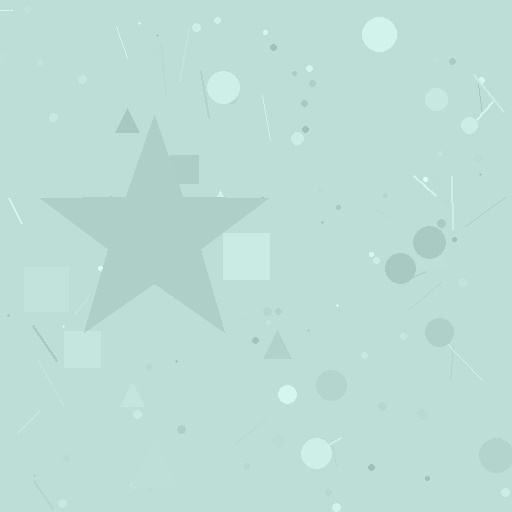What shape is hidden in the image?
A star is hidden in the image.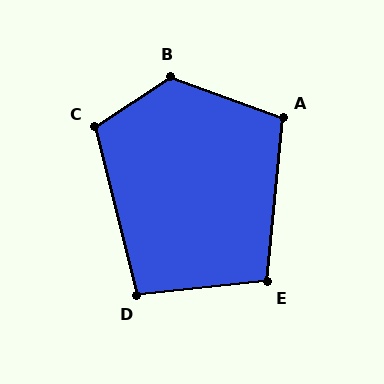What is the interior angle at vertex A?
Approximately 105 degrees (obtuse).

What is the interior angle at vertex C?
Approximately 109 degrees (obtuse).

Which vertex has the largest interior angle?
B, at approximately 126 degrees.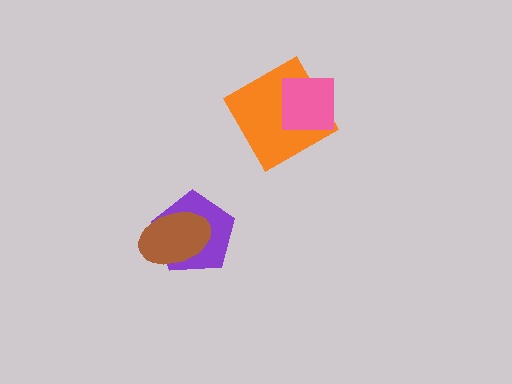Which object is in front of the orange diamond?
The pink square is in front of the orange diamond.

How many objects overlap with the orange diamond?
1 object overlaps with the orange diamond.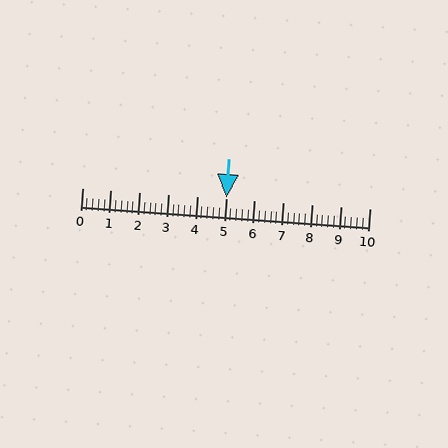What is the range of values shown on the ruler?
The ruler shows values from 0 to 10.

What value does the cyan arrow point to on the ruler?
The cyan arrow points to approximately 5.0.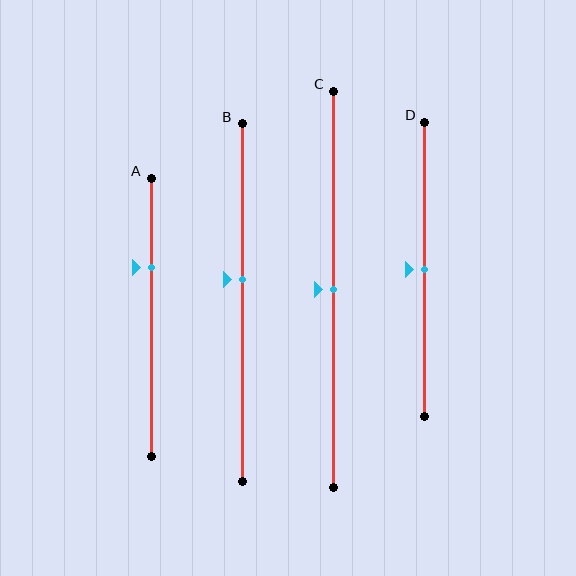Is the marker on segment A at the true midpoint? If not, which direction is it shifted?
No, the marker on segment A is shifted upward by about 18% of the segment length.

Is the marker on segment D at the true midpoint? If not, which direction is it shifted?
Yes, the marker on segment D is at the true midpoint.